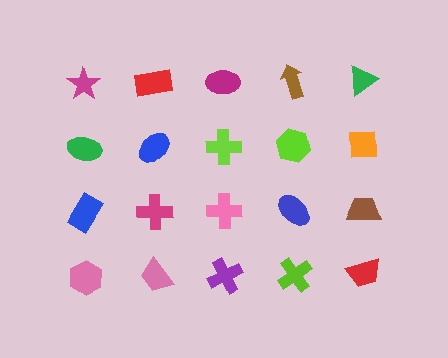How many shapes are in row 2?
5 shapes.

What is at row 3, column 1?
A blue rectangle.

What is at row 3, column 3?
A pink cross.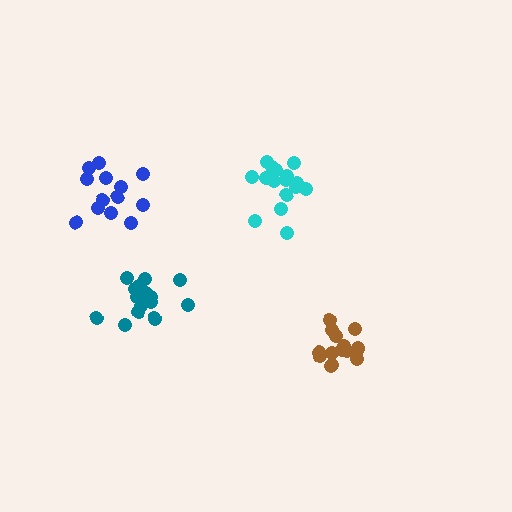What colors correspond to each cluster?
The clusters are colored: brown, blue, cyan, teal.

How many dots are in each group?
Group 1: 15 dots, Group 2: 13 dots, Group 3: 16 dots, Group 4: 16 dots (60 total).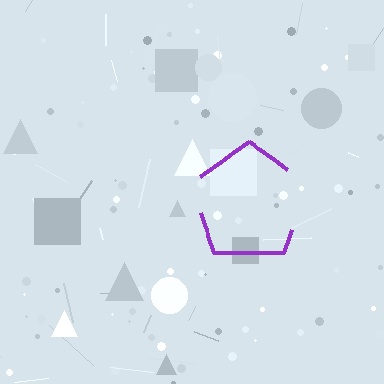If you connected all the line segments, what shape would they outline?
They would outline a pentagon.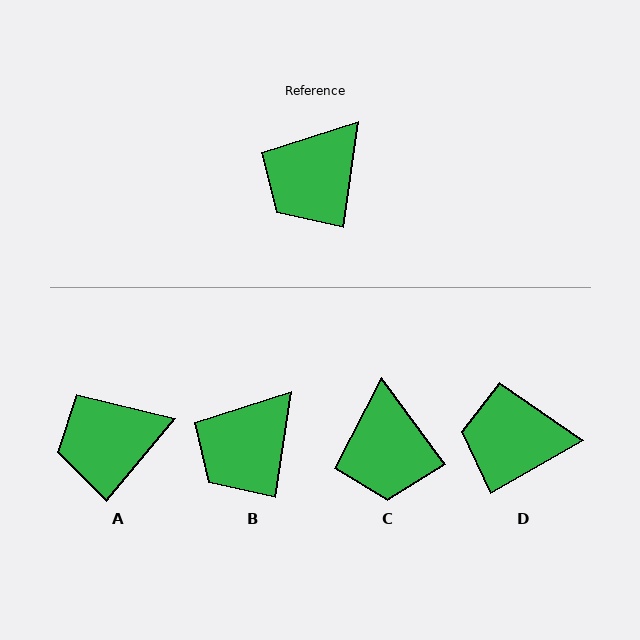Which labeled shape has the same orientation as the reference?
B.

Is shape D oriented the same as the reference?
No, it is off by about 52 degrees.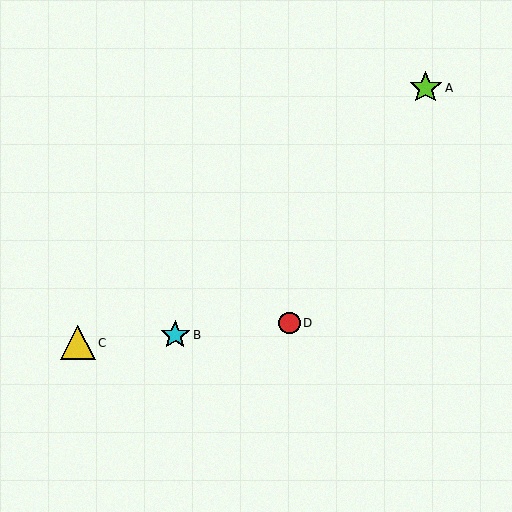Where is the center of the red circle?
The center of the red circle is at (289, 323).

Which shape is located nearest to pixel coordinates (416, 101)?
The lime star (labeled A) at (426, 88) is nearest to that location.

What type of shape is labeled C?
Shape C is a yellow triangle.